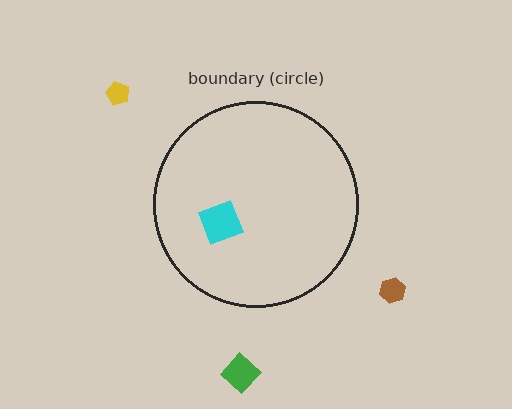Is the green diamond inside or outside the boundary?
Outside.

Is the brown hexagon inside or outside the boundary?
Outside.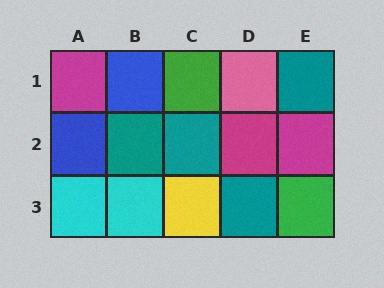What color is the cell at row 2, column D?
Magenta.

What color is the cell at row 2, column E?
Magenta.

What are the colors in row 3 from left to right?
Cyan, cyan, yellow, teal, green.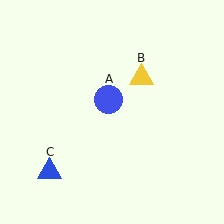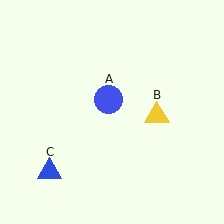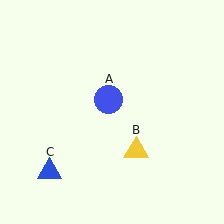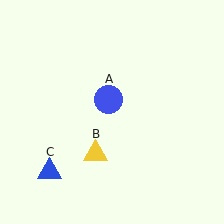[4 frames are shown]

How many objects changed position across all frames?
1 object changed position: yellow triangle (object B).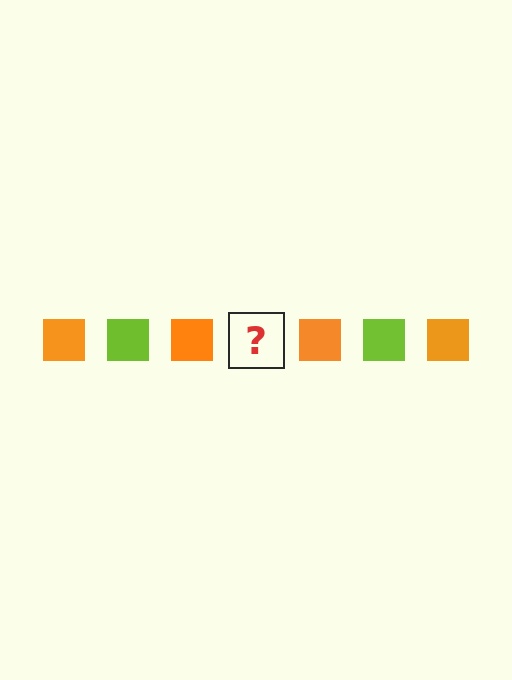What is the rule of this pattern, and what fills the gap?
The rule is that the pattern cycles through orange, lime squares. The gap should be filled with a lime square.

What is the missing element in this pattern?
The missing element is a lime square.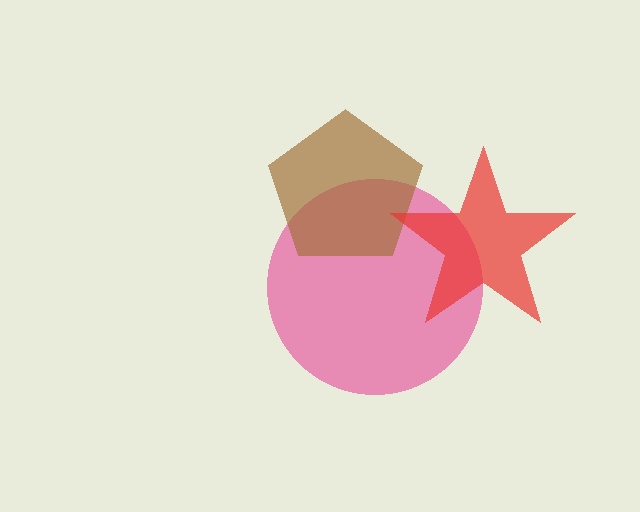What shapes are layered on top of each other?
The layered shapes are: a pink circle, a brown pentagon, a red star.